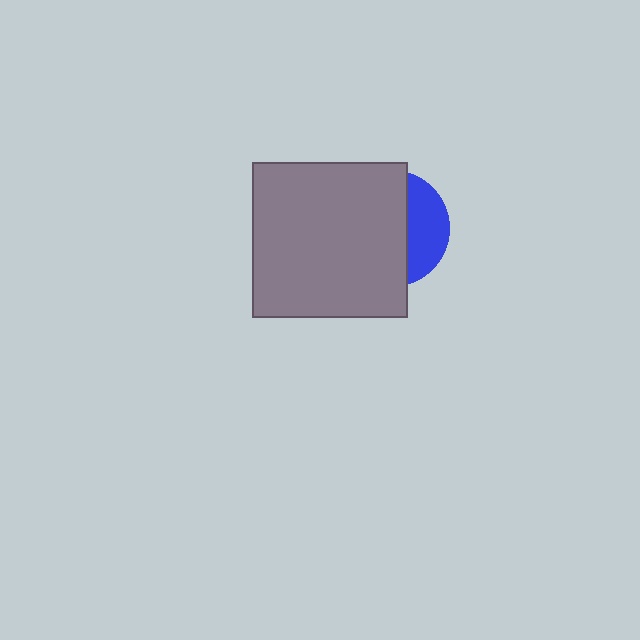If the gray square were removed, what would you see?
You would see the complete blue circle.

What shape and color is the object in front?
The object in front is a gray square.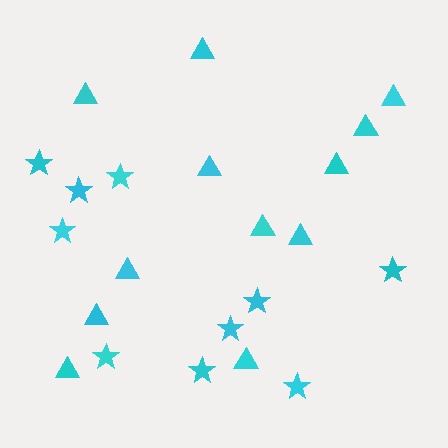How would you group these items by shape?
There are 2 groups: one group of triangles (12) and one group of stars (10).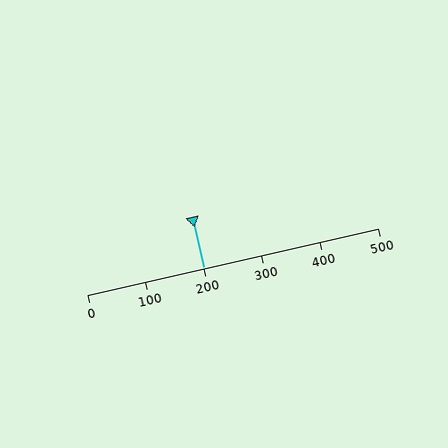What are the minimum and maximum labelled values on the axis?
The axis runs from 0 to 500.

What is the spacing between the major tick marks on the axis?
The major ticks are spaced 100 apart.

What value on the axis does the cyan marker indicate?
The marker indicates approximately 200.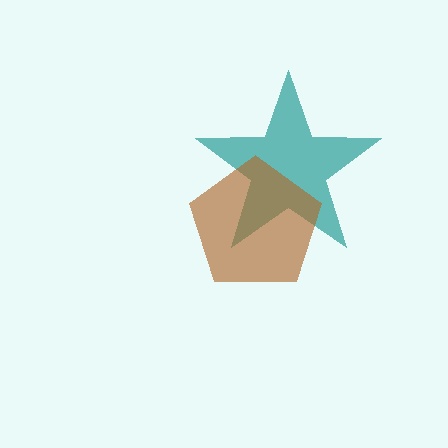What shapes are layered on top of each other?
The layered shapes are: a teal star, a brown pentagon.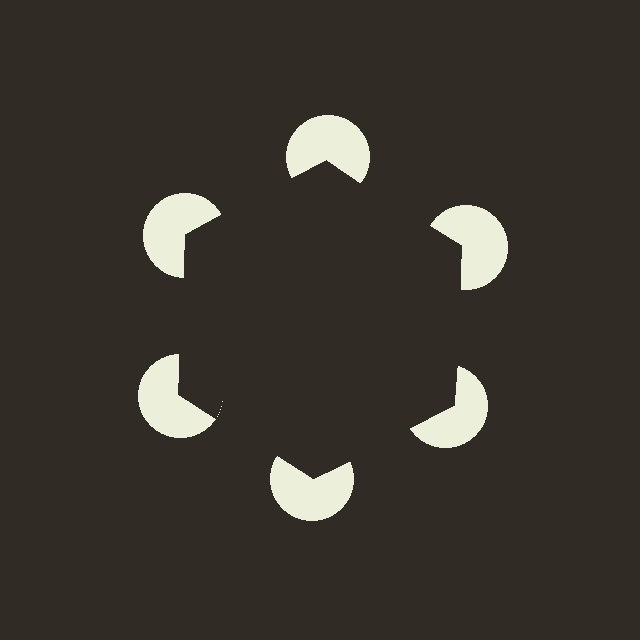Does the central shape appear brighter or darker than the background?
It typically appears slightly darker than the background, even though no actual brightness change is drawn.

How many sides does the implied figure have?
6 sides.